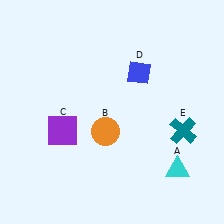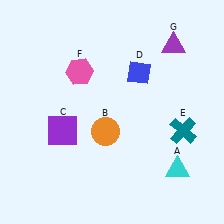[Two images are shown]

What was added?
A pink hexagon (F), a purple triangle (G) were added in Image 2.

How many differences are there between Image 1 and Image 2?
There are 2 differences between the two images.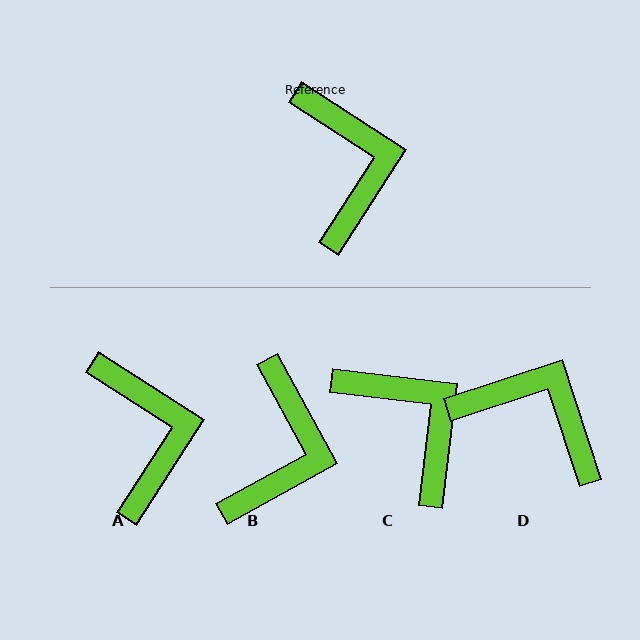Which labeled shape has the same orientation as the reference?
A.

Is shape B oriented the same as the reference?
No, it is off by about 29 degrees.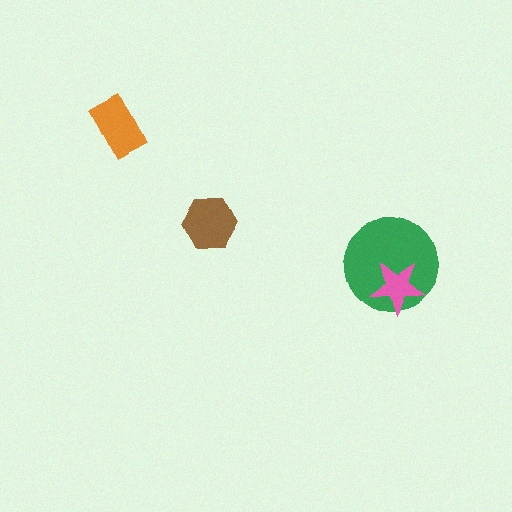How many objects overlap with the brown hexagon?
0 objects overlap with the brown hexagon.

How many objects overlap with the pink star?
1 object overlaps with the pink star.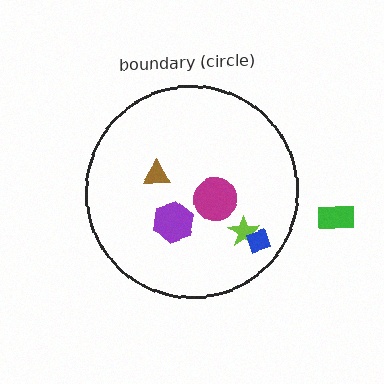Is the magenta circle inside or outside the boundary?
Inside.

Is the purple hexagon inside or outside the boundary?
Inside.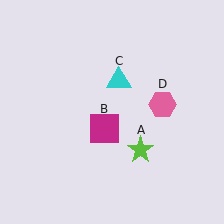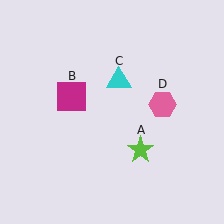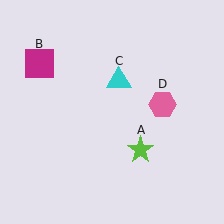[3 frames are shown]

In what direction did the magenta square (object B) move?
The magenta square (object B) moved up and to the left.